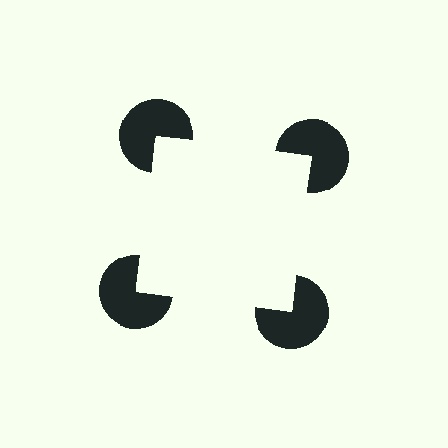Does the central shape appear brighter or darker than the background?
It typically appears slightly brighter than the background, even though no actual brightness change is drawn.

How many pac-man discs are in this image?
There are 4 — one at each vertex of the illusory square.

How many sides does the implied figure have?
4 sides.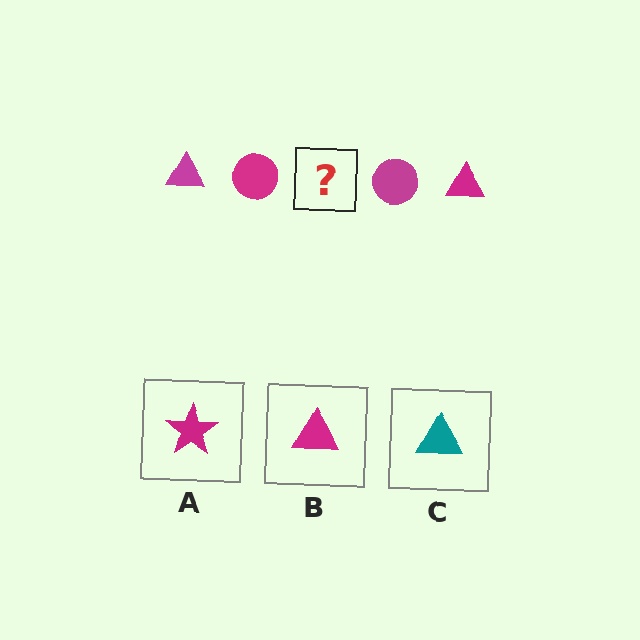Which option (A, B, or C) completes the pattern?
B.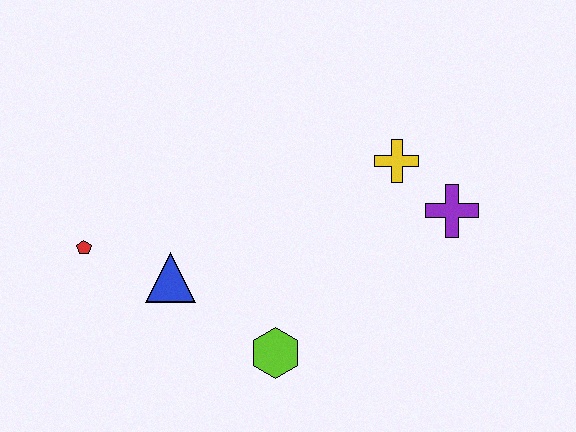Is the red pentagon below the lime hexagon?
No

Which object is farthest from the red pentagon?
The purple cross is farthest from the red pentagon.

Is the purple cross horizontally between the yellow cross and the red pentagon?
No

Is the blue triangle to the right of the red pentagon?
Yes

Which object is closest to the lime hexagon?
The blue triangle is closest to the lime hexagon.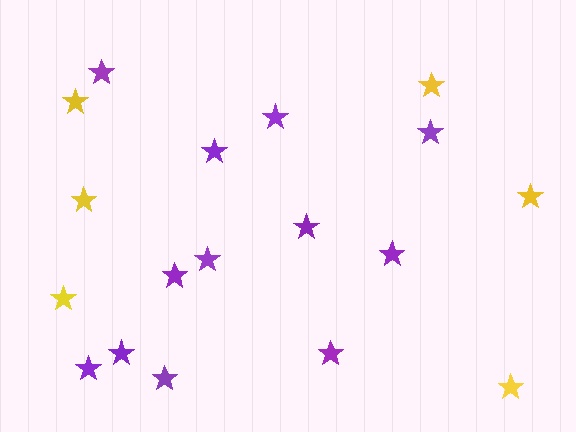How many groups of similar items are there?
There are 2 groups: one group of purple stars (12) and one group of yellow stars (6).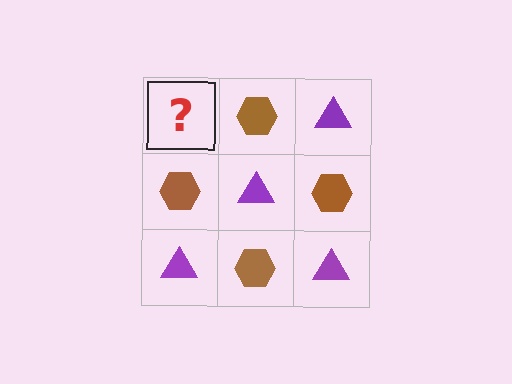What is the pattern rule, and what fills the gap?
The rule is that it alternates purple triangle and brown hexagon in a checkerboard pattern. The gap should be filled with a purple triangle.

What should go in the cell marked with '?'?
The missing cell should contain a purple triangle.